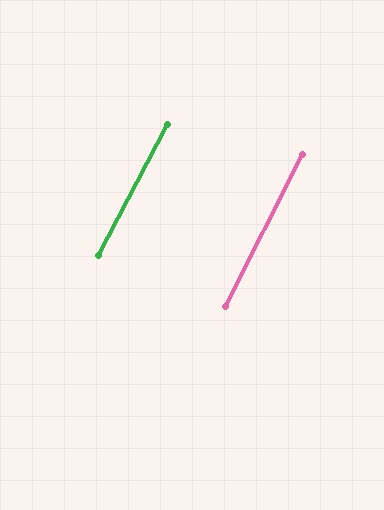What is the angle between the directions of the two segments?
Approximately 1 degree.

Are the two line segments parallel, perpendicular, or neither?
Parallel — their directions differ by only 0.8°.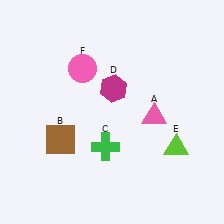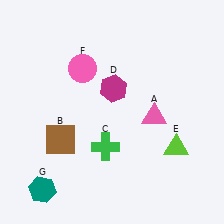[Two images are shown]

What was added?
A teal hexagon (G) was added in Image 2.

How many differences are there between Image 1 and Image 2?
There is 1 difference between the two images.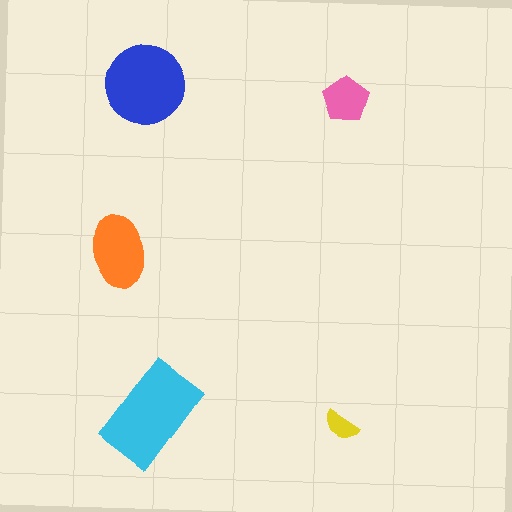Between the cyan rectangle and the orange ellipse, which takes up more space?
The cyan rectangle.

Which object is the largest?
The cyan rectangle.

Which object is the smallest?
The yellow semicircle.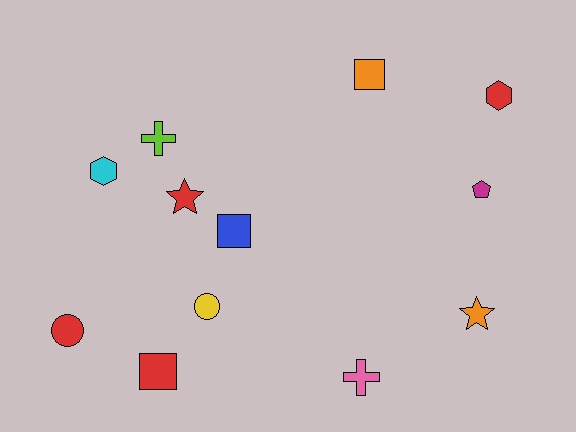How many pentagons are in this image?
There is 1 pentagon.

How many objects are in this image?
There are 12 objects.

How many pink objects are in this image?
There is 1 pink object.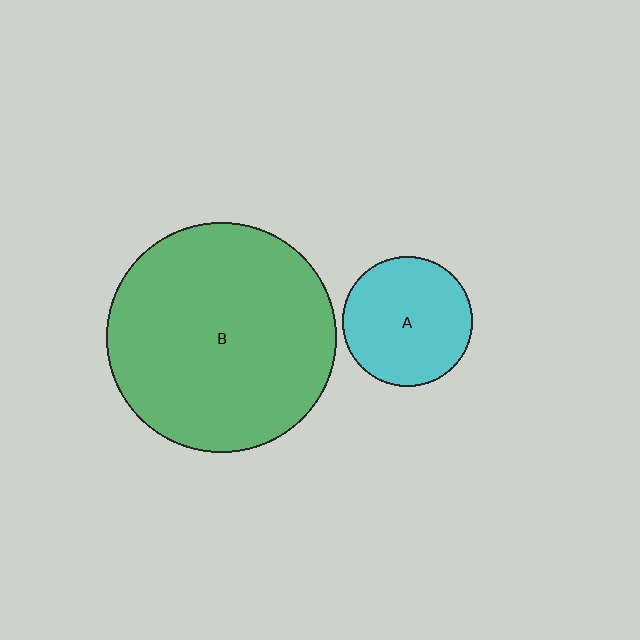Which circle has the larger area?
Circle B (green).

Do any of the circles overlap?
No, none of the circles overlap.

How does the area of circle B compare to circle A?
Approximately 3.1 times.